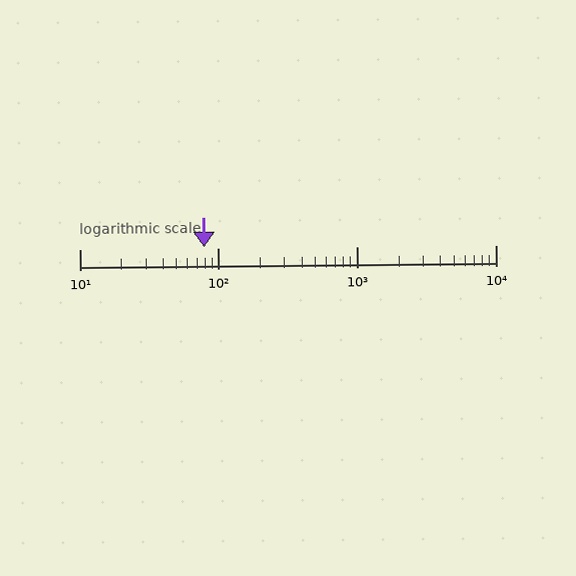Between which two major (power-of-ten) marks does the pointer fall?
The pointer is between 10 and 100.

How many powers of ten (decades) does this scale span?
The scale spans 3 decades, from 10 to 10000.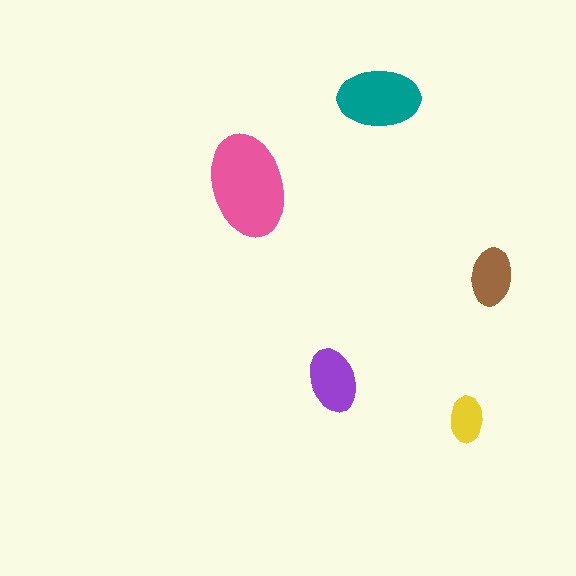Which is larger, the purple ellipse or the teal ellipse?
The teal one.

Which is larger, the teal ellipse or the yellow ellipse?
The teal one.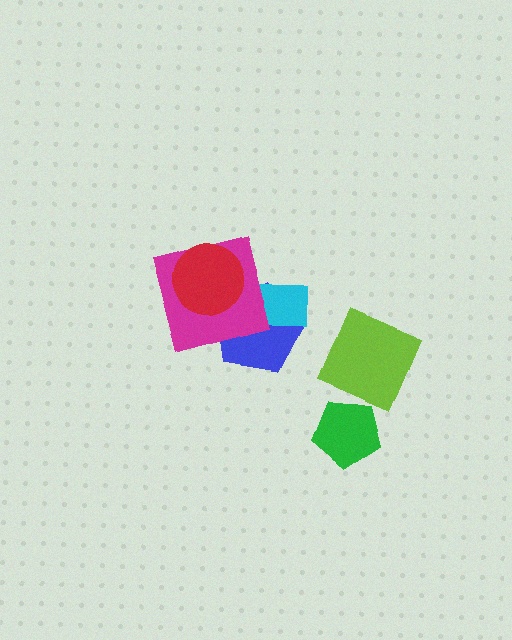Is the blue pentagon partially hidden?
Yes, it is partially covered by another shape.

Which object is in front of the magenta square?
The red circle is in front of the magenta square.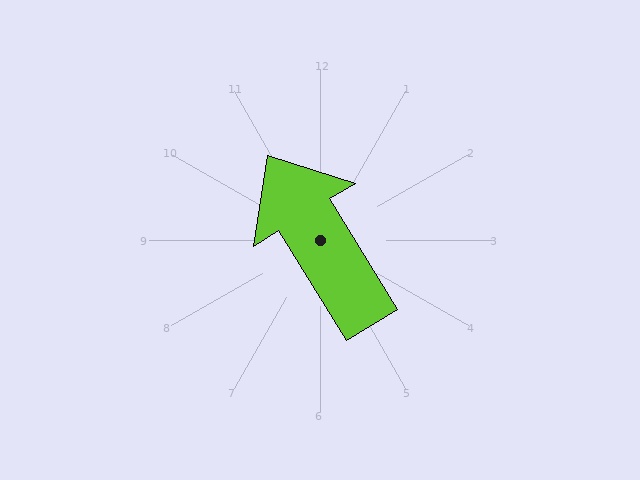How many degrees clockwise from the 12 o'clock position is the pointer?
Approximately 328 degrees.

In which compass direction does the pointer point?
Northwest.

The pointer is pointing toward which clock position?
Roughly 11 o'clock.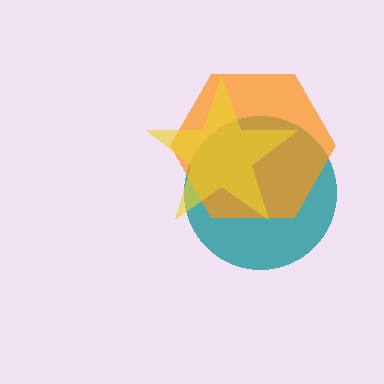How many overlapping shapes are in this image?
There are 3 overlapping shapes in the image.